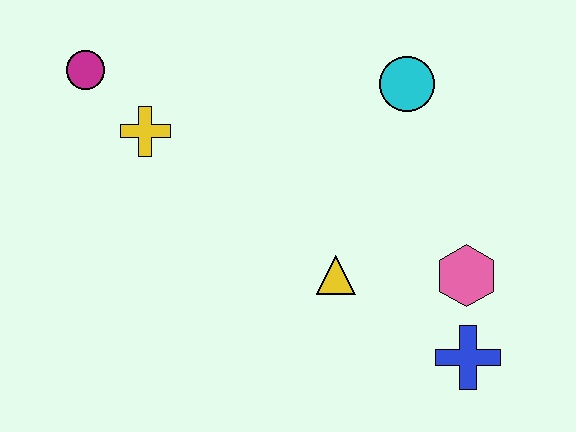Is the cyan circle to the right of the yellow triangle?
Yes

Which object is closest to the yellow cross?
The magenta circle is closest to the yellow cross.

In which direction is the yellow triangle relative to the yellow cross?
The yellow triangle is to the right of the yellow cross.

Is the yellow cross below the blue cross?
No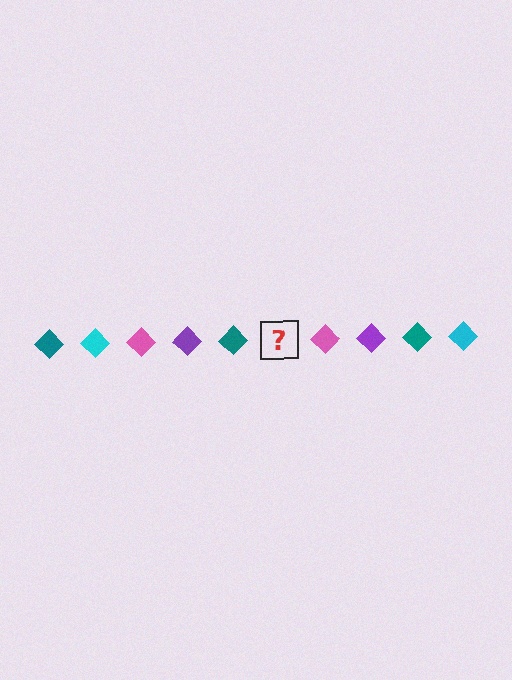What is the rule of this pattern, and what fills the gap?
The rule is that the pattern cycles through teal, cyan, pink, purple diamonds. The gap should be filled with a cyan diamond.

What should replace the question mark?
The question mark should be replaced with a cyan diamond.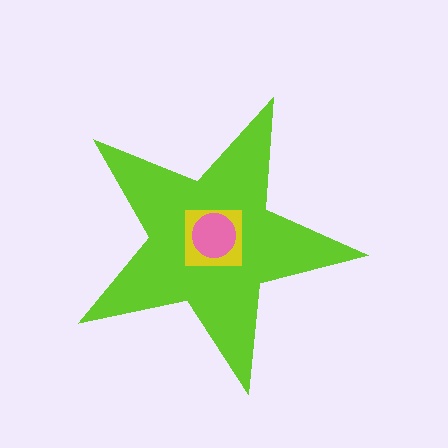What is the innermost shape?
The pink circle.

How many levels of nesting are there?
3.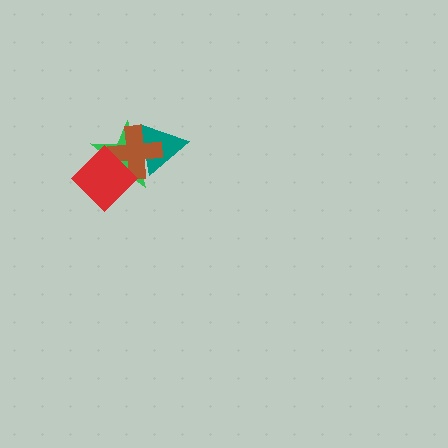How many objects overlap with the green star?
3 objects overlap with the green star.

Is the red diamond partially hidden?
No, no other shape covers it.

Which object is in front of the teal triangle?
The brown cross is in front of the teal triangle.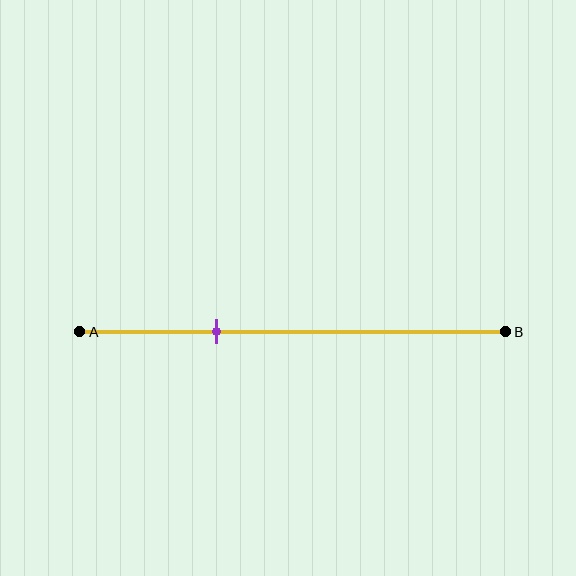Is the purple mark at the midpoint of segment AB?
No, the mark is at about 30% from A, not at the 50% midpoint.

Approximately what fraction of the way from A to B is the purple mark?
The purple mark is approximately 30% of the way from A to B.